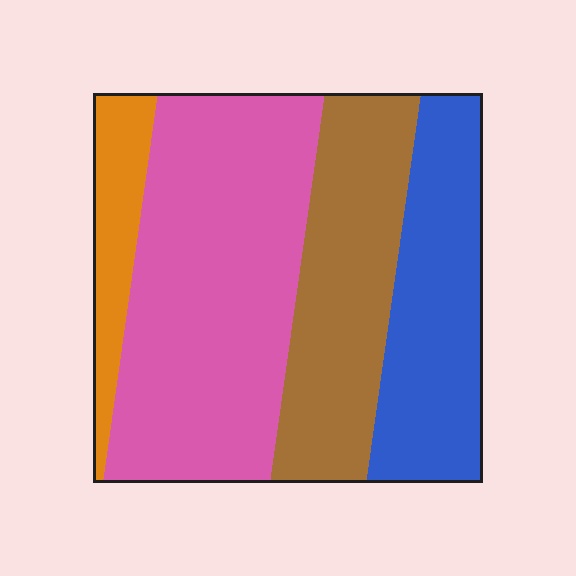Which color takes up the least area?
Orange, at roughly 10%.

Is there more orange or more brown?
Brown.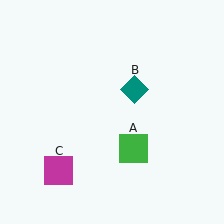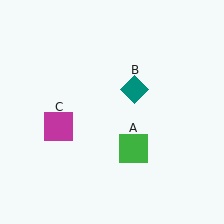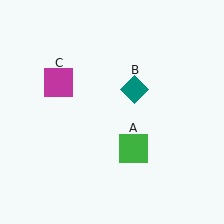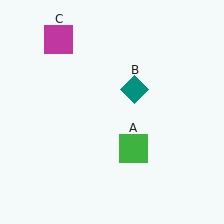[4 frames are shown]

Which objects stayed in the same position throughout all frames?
Green square (object A) and teal diamond (object B) remained stationary.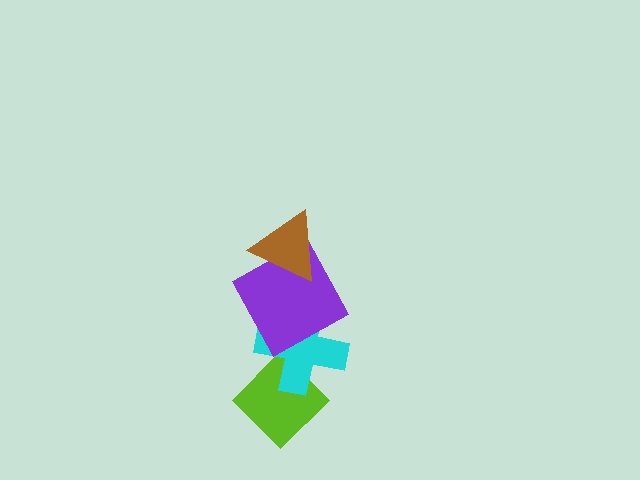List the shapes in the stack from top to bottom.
From top to bottom: the brown triangle, the purple square, the cyan cross, the lime diamond.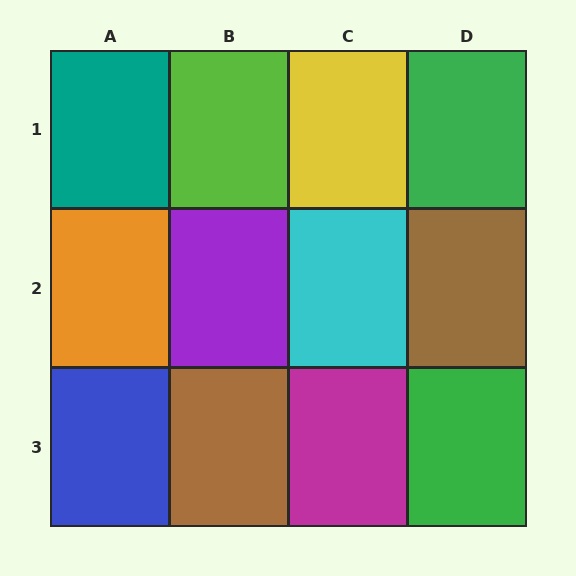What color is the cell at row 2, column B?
Purple.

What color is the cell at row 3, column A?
Blue.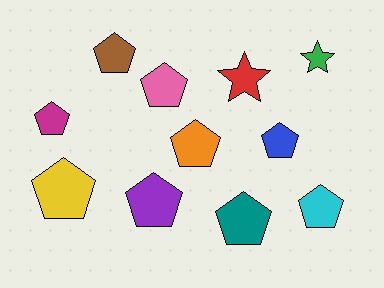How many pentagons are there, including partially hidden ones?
There are 9 pentagons.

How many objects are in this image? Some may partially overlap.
There are 11 objects.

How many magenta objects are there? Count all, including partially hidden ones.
There is 1 magenta object.